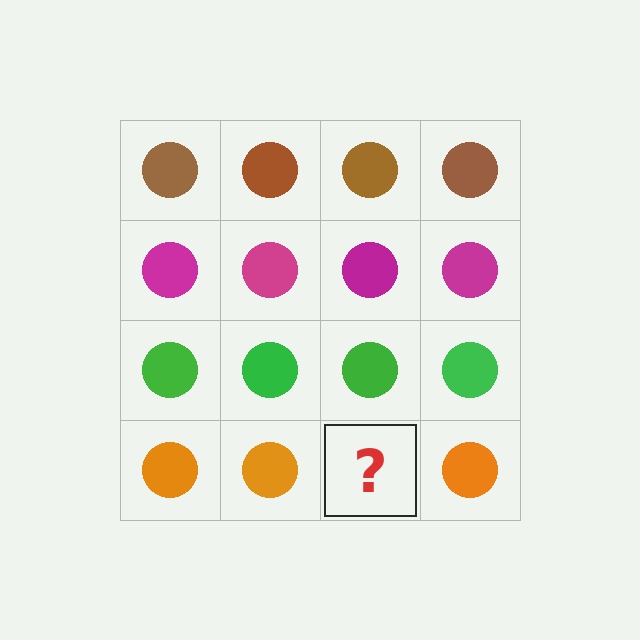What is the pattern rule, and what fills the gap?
The rule is that each row has a consistent color. The gap should be filled with an orange circle.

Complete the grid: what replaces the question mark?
The question mark should be replaced with an orange circle.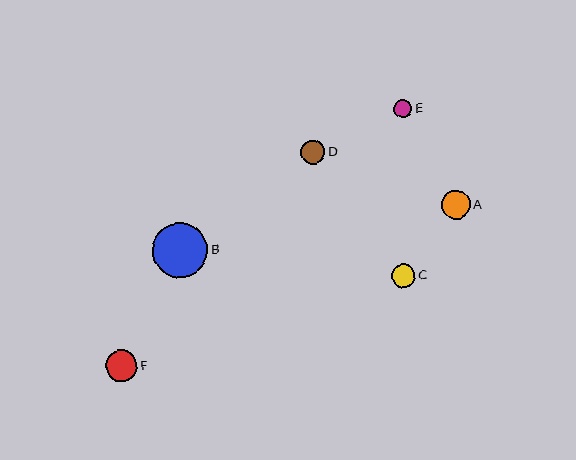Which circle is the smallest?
Circle E is the smallest with a size of approximately 18 pixels.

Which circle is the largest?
Circle B is the largest with a size of approximately 55 pixels.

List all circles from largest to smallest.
From largest to smallest: B, F, A, D, C, E.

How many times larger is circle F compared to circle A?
Circle F is approximately 1.1 times the size of circle A.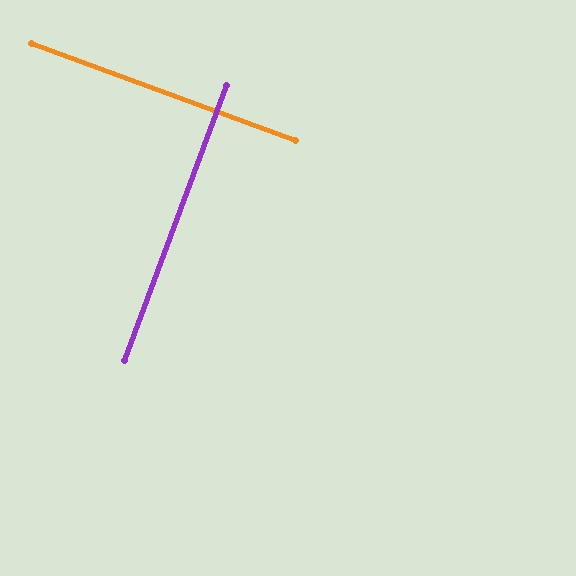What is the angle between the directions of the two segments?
Approximately 90 degrees.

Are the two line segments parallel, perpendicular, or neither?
Perpendicular — they meet at approximately 90°.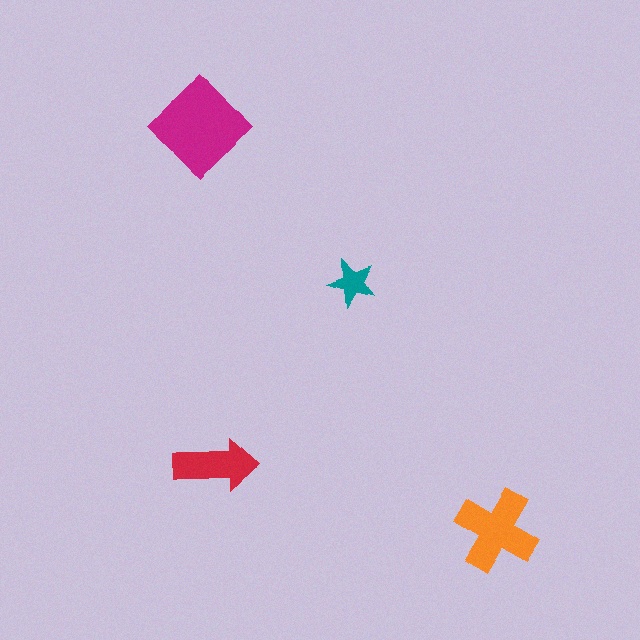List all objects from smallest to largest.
The teal star, the red arrow, the orange cross, the magenta diamond.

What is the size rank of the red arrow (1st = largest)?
3rd.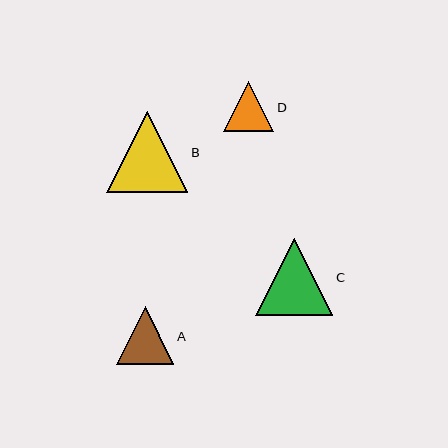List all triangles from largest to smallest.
From largest to smallest: B, C, A, D.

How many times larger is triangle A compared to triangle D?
Triangle A is approximately 1.1 times the size of triangle D.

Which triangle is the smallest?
Triangle D is the smallest with a size of approximately 50 pixels.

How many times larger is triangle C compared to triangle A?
Triangle C is approximately 1.3 times the size of triangle A.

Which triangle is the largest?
Triangle B is the largest with a size of approximately 82 pixels.